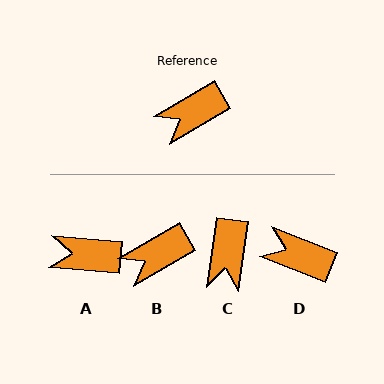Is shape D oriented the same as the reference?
No, it is off by about 51 degrees.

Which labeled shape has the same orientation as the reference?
B.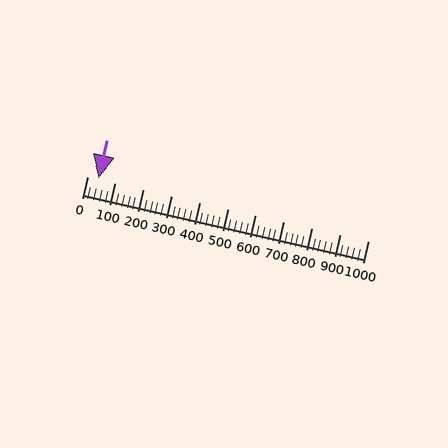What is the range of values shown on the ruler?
The ruler shows values from 0 to 1000.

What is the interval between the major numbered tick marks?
The major tick marks are spaced 100 units apart.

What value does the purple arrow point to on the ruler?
The purple arrow points to approximately 40.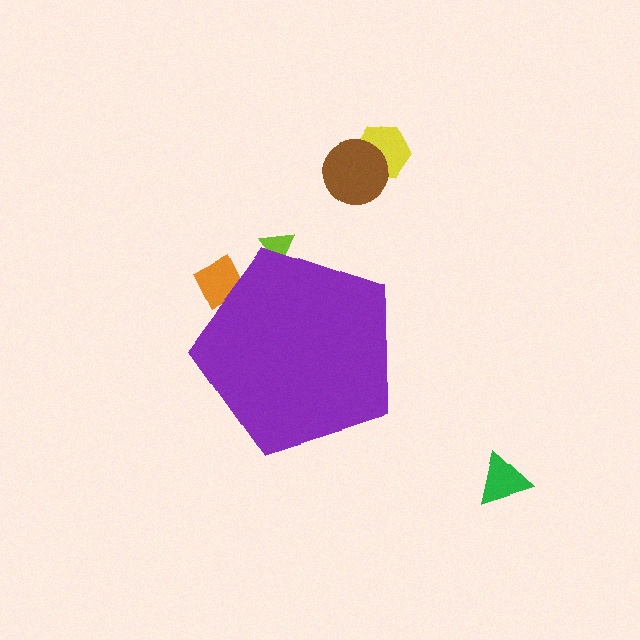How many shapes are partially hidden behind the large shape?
2 shapes are partially hidden.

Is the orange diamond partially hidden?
Yes, the orange diamond is partially hidden behind the purple pentagon.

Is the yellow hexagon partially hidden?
No, the yellow hexagon is fully visible.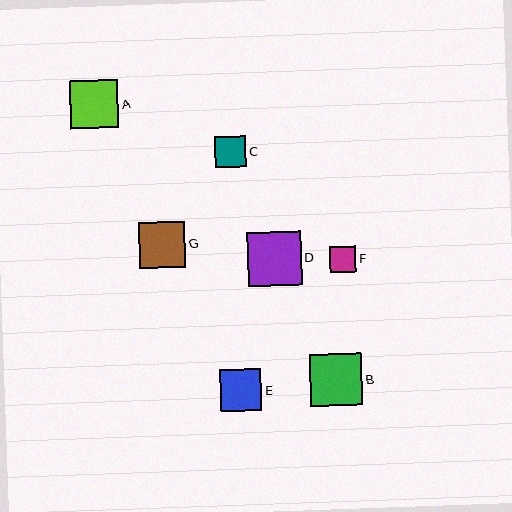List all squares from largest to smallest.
From largest to smallest: D, B, A, G, E, C, F.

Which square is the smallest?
Square F is the smallest with a size of approximately 26 pixels.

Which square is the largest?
Square D is the largest with a size of approximately 53 pixels.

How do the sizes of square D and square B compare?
Square D and square B are approximately the same size.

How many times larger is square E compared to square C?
Square E is approximately 1.3 times the size of square C.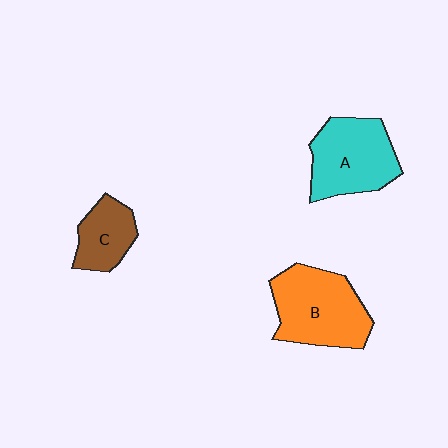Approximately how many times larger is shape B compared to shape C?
Approximately 1.9 times.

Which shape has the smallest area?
Shape C (brown).